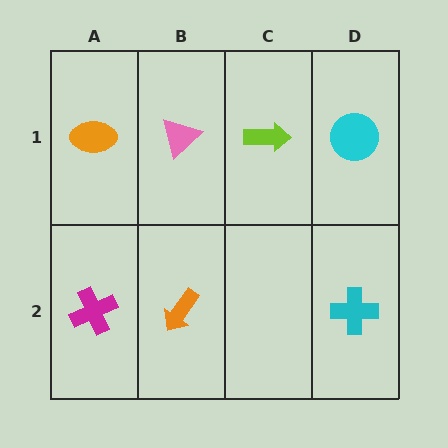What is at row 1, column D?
A cyan circle.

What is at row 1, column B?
A pink triangle.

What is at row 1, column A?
An orange ellipse.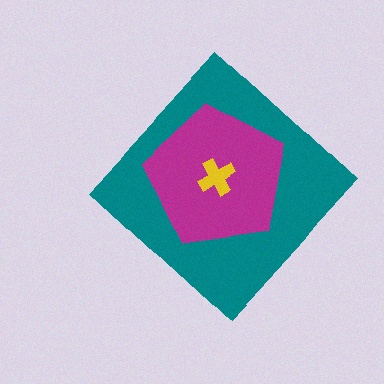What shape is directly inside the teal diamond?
The magenta pentagon.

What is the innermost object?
The yellow cross.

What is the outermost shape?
The teal diamond.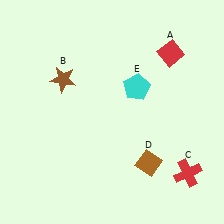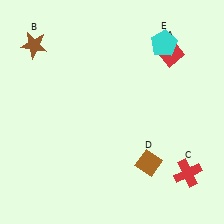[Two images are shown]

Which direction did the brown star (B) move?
The brown star (B) moved up.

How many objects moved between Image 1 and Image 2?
2 objects moved between the two images.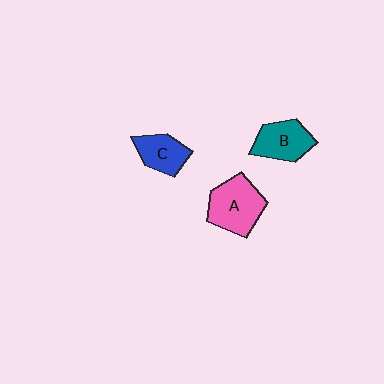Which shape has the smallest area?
Shape C (blue).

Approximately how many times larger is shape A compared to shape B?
Approximately 1.3 times.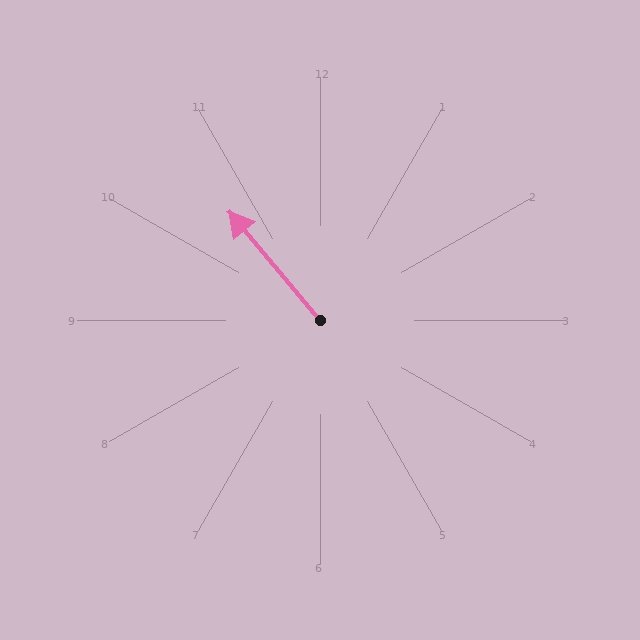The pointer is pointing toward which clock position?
Roughly 11 o'clock.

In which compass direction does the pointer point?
Northwest.